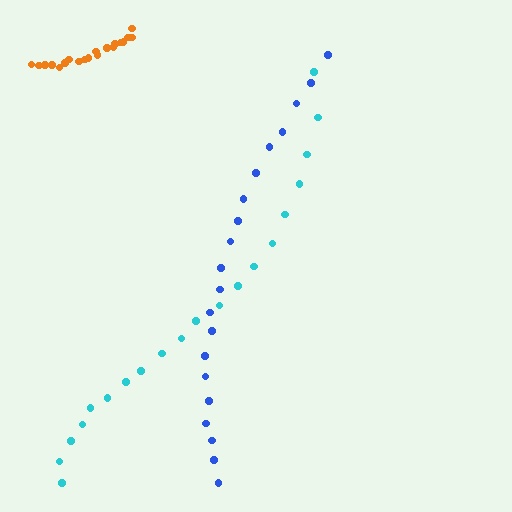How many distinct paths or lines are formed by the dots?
There are 3 distinct paths.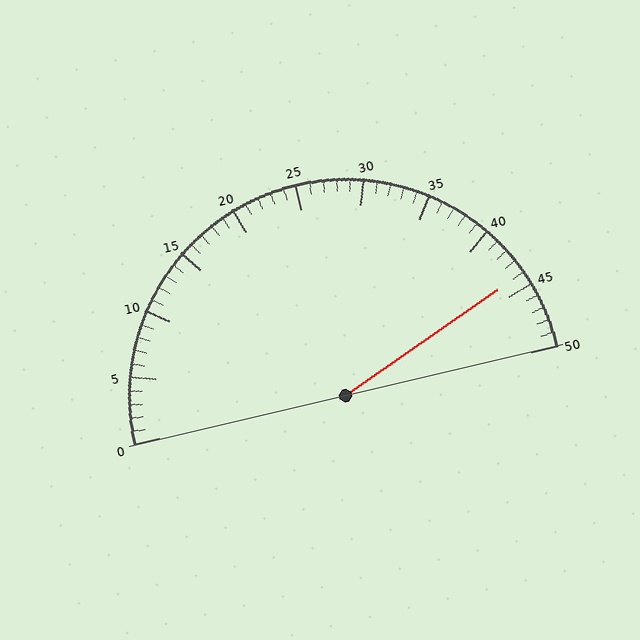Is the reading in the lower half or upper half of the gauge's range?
The reading is in the upper half of the range (0 to 50).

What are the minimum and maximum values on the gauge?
The gauge ranges from 0 to 50.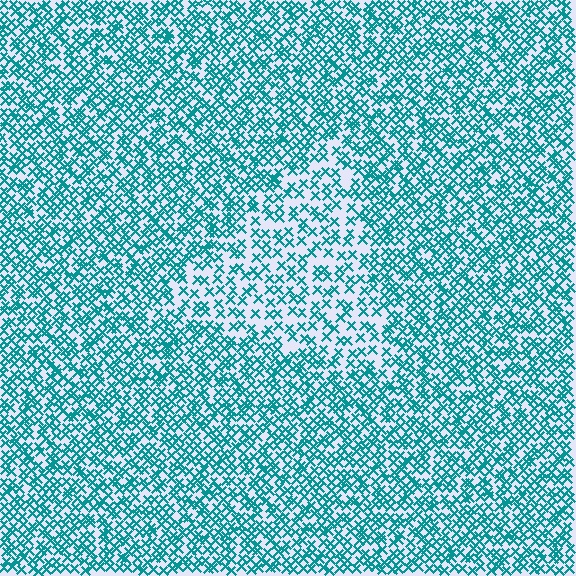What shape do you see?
I see a triangle.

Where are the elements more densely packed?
The elements are more densely packed outside the triangle boundary.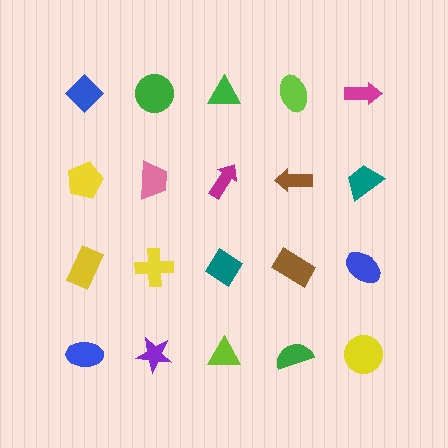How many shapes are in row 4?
5 shapes.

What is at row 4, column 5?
A yellow circle.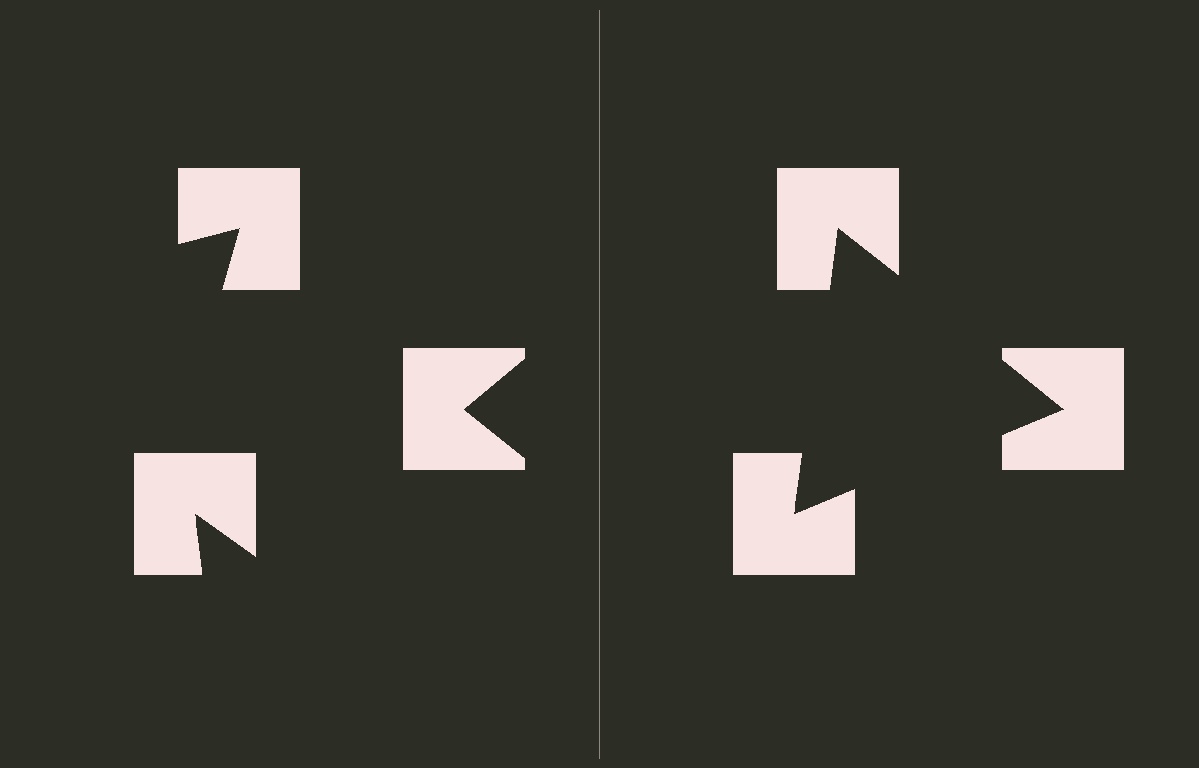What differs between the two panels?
The notched squares are positioned identically on both sides; only the wedge orientations differ. On the right they align to a triangle; on the left they are misaligned.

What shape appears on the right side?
An illusory triangle.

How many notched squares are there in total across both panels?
6 — 3 on each side.